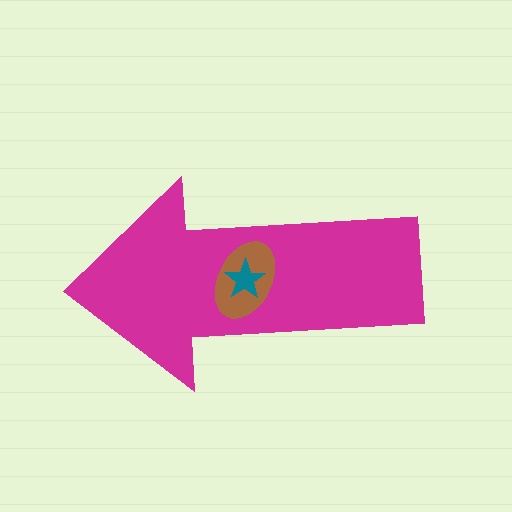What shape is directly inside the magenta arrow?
The brown ellipse.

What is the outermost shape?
The magenta arrow.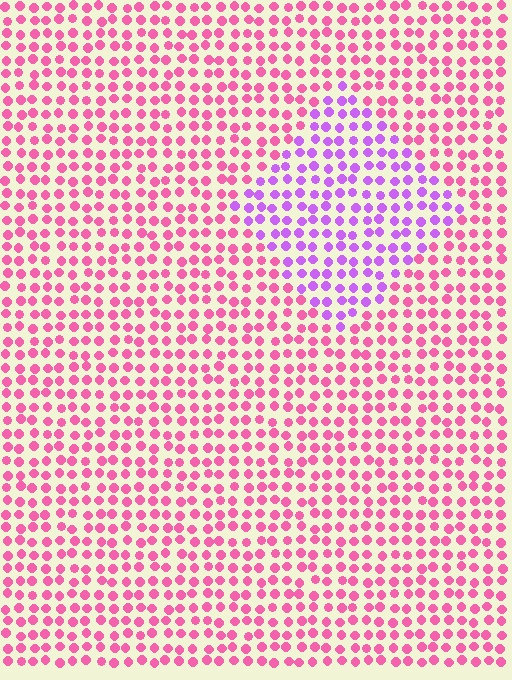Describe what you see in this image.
The image is filled with small pink elements in a uniform arrangement. A diamond-shaped region is visible where the elements are tinted to a slightly different hue, forming a subtle color boundary.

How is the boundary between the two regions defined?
The boundary is defined purely by a slight shift in hue (about 47 degrees). Spacing, size, and orientation are identical on both sides.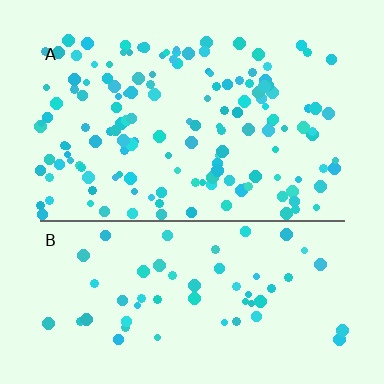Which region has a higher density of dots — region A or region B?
A (the top).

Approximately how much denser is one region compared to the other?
Approximately 2.6× — region A over region B.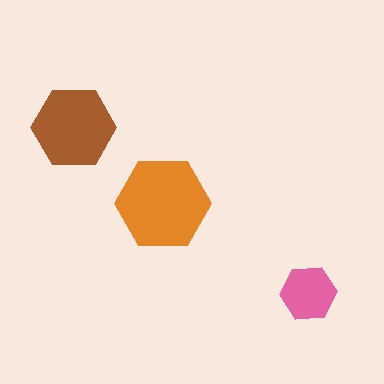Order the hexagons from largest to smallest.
the orange one, the brown one, the pink one.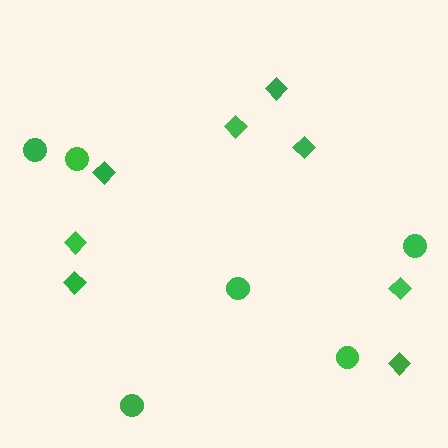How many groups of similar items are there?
There are 2 groups: one group of diamonds (8) and one group of circles (6).